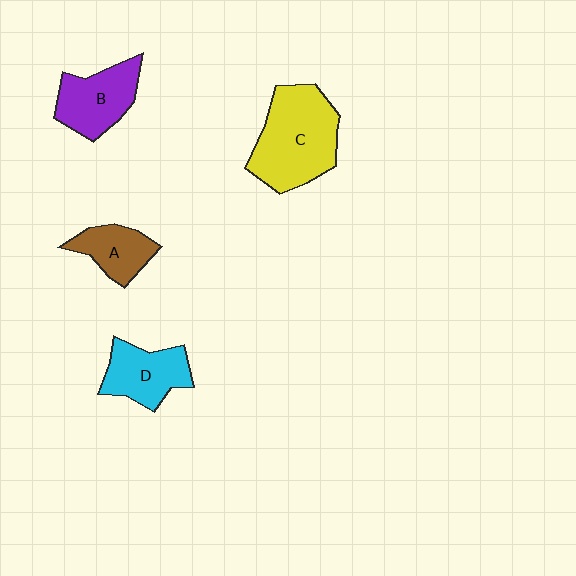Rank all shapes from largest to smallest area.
From largest to smallest: C (yellow), B (purple), D (cyan), A (brown).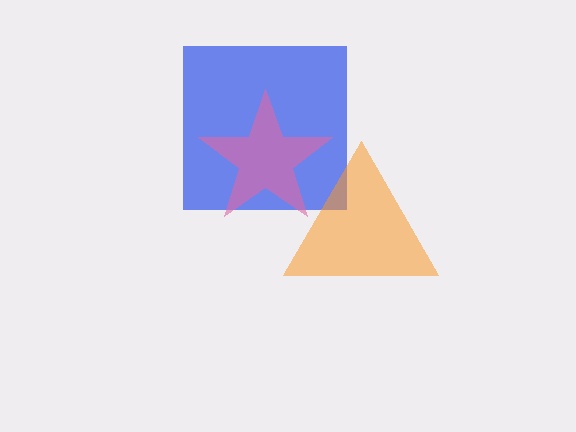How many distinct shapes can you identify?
There are 3 distinct shapes: a blue square, an orange triangle, a pink star.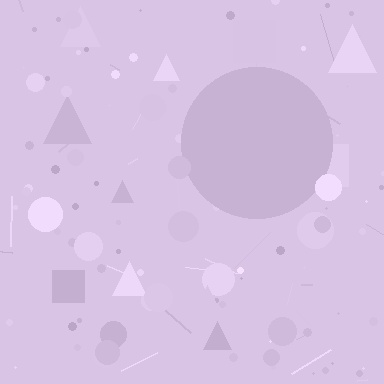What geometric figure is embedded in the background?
A circle is embedded in the background.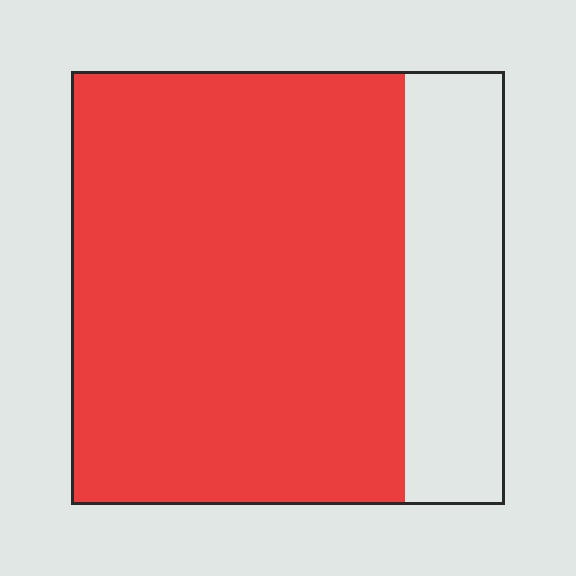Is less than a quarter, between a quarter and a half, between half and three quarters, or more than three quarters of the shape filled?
More than three quarters.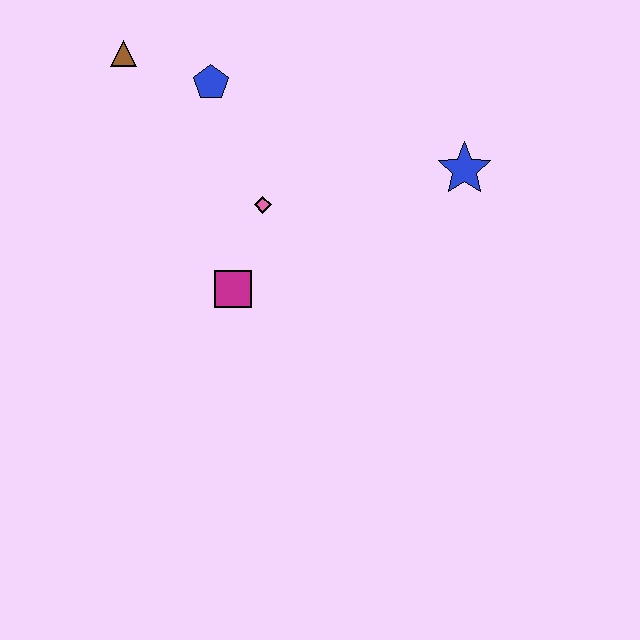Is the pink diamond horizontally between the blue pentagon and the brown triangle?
No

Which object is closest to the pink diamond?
The magenta square is closest to the pink diamond.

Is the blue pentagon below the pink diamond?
No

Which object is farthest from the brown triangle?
The blue star is farthest from the brown triangle.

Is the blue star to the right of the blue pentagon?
Yes